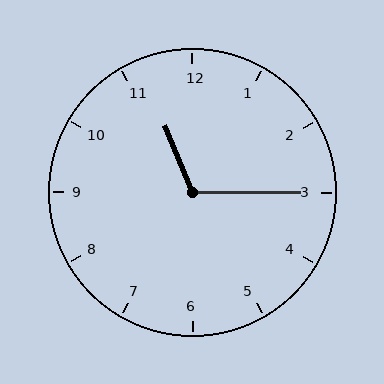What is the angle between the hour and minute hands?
Approximately 112 degrees.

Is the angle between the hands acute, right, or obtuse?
It is obtuse.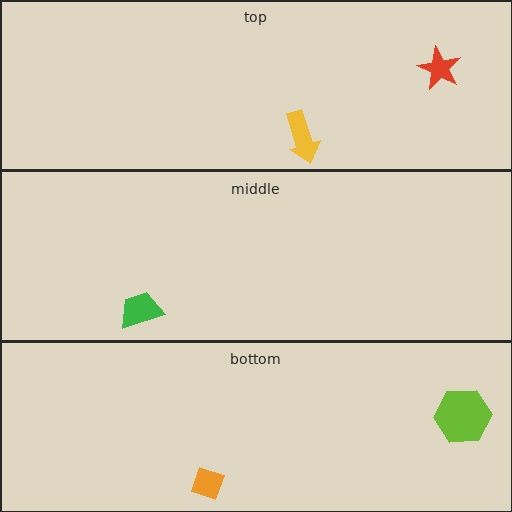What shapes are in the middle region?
The green trapezoid.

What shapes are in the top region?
The red star, the yellow arrow.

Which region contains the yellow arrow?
The top region.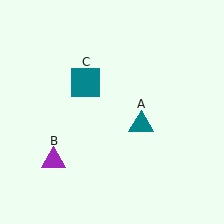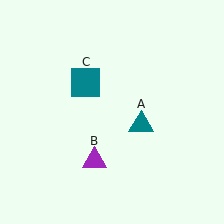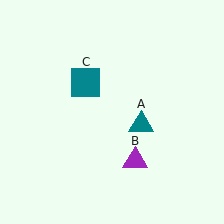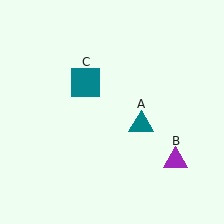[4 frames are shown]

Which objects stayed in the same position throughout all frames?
Teal triangle (object A) and teal square (object C) remained stationary.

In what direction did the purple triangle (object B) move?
The purple triangle (object B) moved right.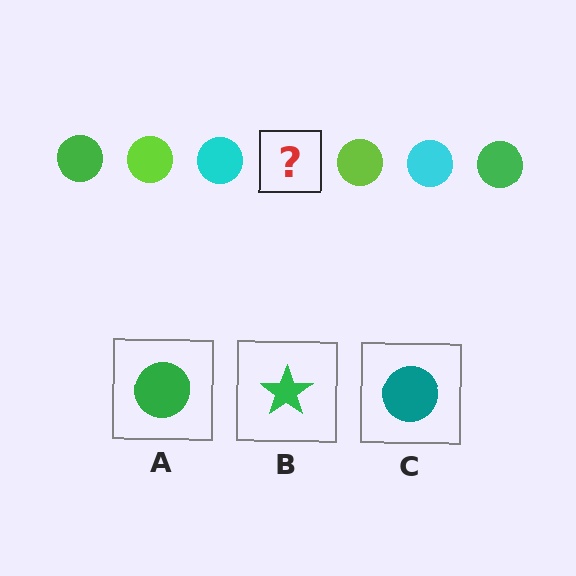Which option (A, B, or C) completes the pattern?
A.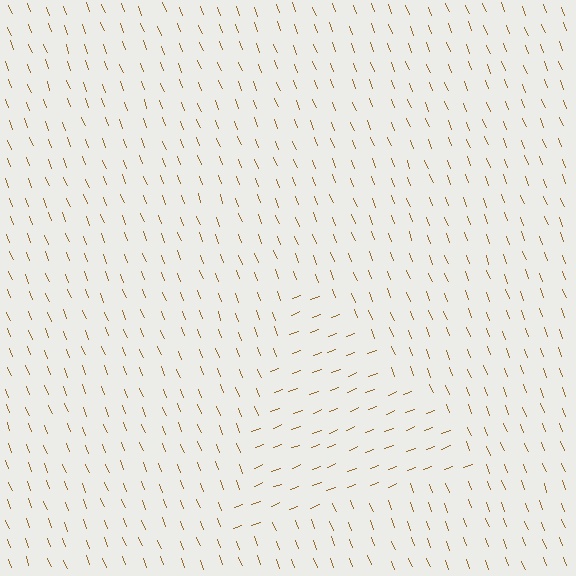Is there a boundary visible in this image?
Yes, there is a texture boundary formed by a change in line orientation.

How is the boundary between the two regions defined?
The boundary is defined purely by a change in line orientation (approximately 90 degrees difference). All lines are the same color and thickness.